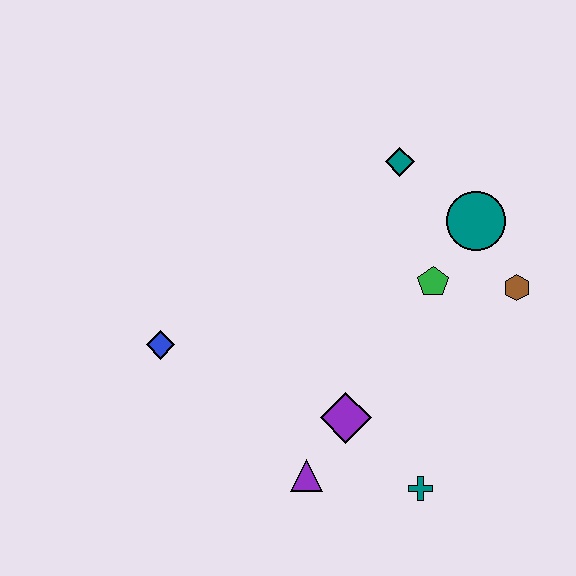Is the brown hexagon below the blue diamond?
No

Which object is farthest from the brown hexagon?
The blue diamond is farthest from the brown hexagon.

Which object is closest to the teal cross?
The purple diamond is closest to the teal cross.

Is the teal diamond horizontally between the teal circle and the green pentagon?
No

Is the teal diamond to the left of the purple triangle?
No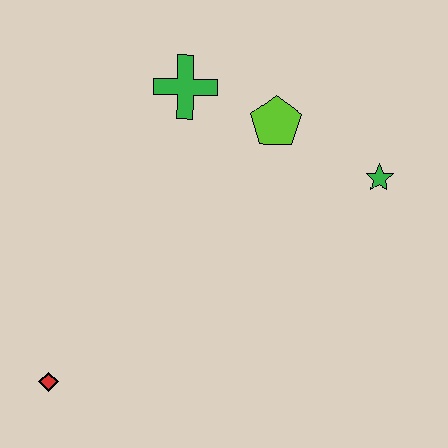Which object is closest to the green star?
The lime pentagon is closest to the green star.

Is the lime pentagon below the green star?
No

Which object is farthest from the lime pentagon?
The red diamond is farthest from the lime pentagon.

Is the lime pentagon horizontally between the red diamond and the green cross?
No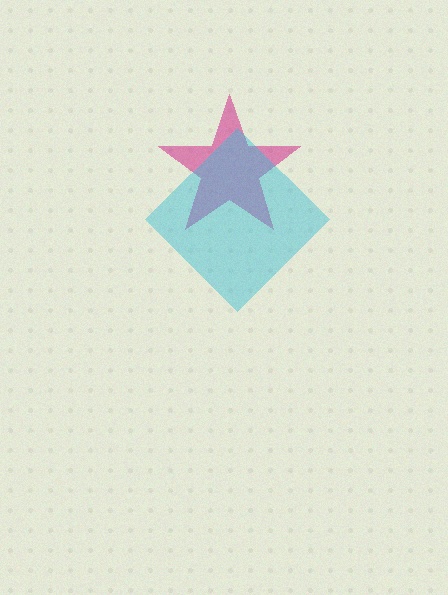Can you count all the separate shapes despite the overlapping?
Yes, there are 2 separate shapes.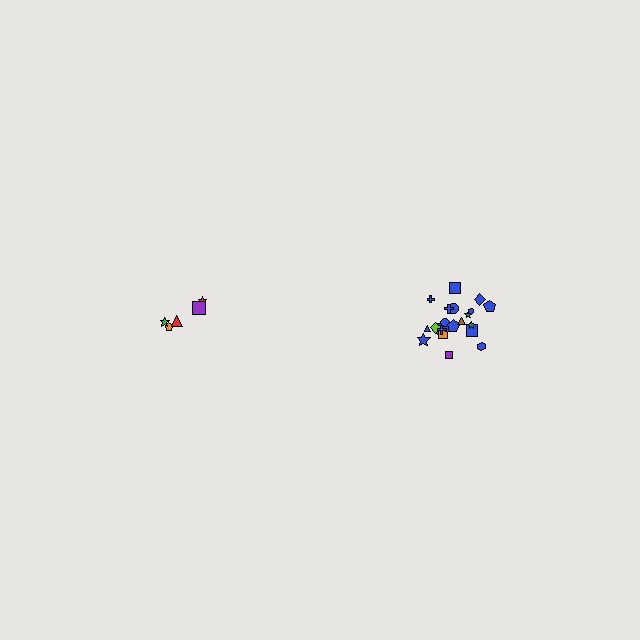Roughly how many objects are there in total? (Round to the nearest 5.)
Roughly 25 objects in total.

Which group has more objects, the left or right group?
The right group.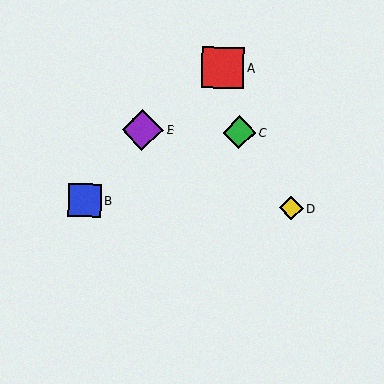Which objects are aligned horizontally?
Objects C, E are aligned horizontally.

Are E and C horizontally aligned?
Yes, both are at y≈130.